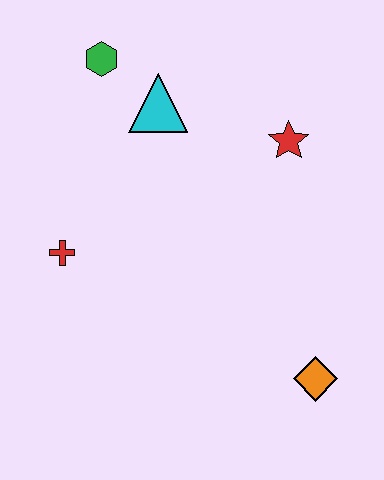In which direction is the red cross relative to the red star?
The red cross is to the left of the red star.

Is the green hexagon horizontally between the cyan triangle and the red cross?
Yes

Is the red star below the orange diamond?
No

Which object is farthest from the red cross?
The orange diamond is farthest from the red cross.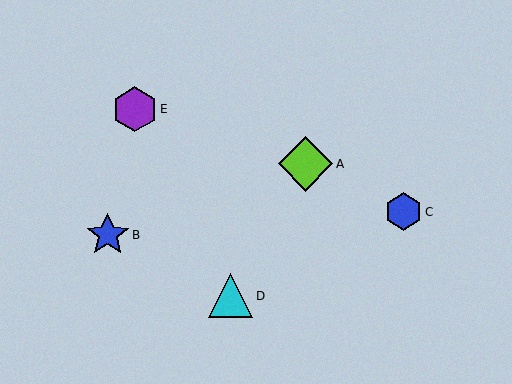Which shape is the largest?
The lime diamond (labeled A) is the largest.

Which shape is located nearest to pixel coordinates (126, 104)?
The purple hexagon (labeled E) at (135, 109) is nearest to that location.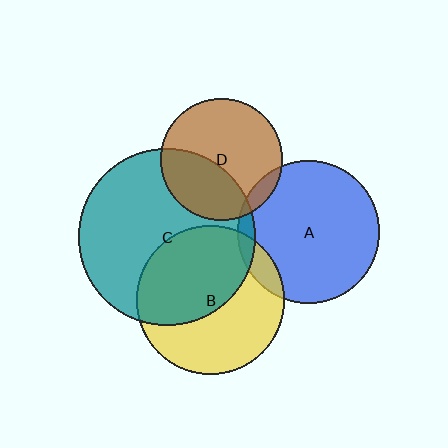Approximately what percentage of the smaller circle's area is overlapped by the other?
Approximately 5%.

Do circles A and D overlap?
Yes.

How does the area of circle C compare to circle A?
Approximately 1.5 times.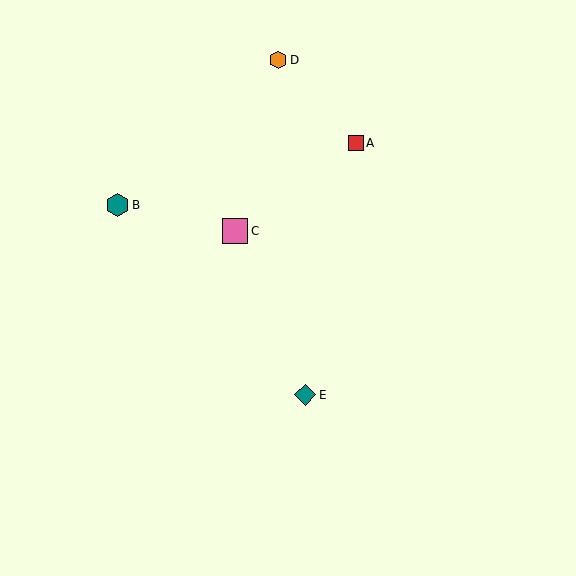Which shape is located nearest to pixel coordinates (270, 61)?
The orange hexagon (labeled D) at (278, 60) is nearest to that location.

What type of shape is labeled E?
Shape E is a teal diamond.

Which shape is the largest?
The pink square (labeled C) is the largest.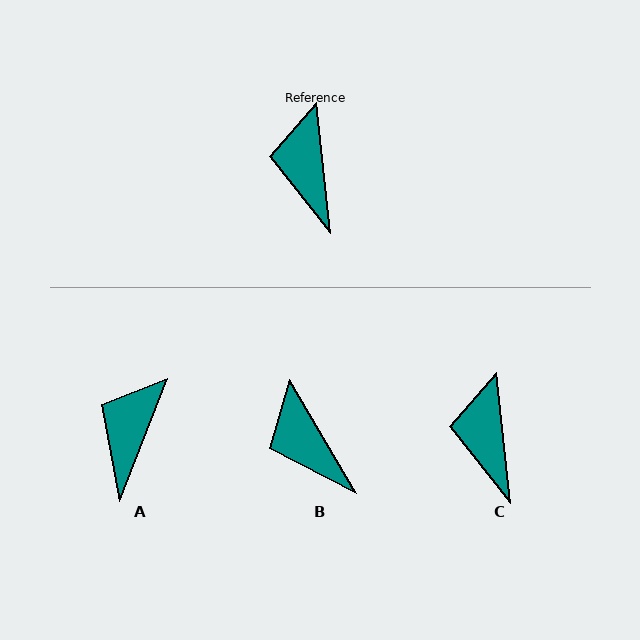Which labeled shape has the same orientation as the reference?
C.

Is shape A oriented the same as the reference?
No, it is off by about 27 degrees.